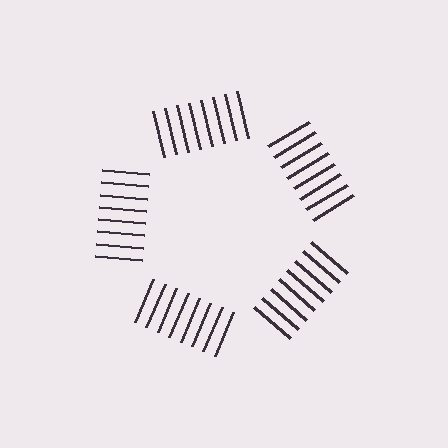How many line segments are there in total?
40 — 8 along each of the 5 edges.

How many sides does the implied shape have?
5 sides — the line-ends trace a pentagon.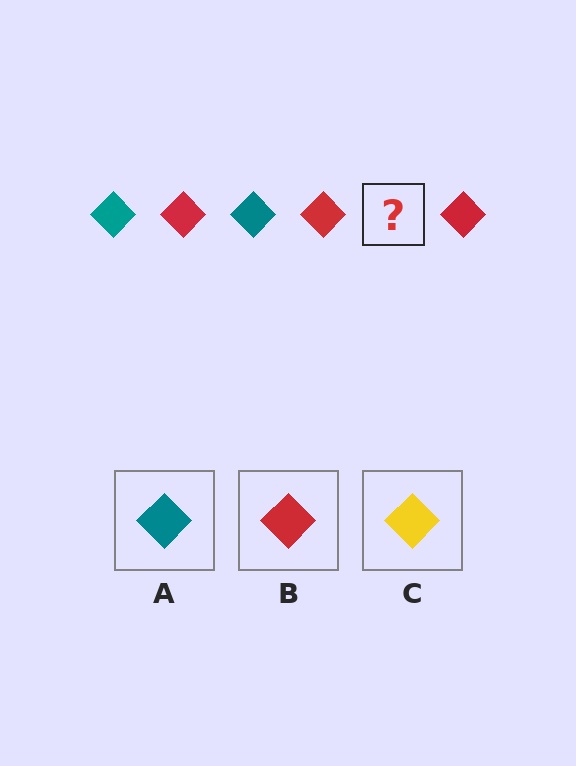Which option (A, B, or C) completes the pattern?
A.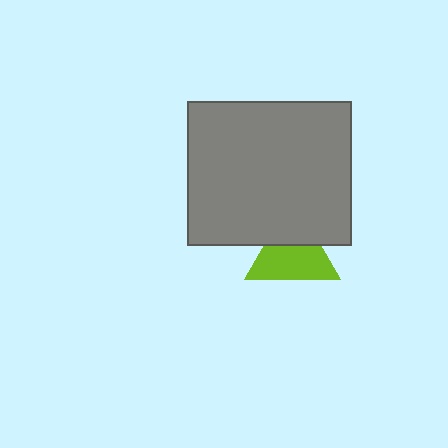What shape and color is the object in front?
The object in front is a gray rectangle.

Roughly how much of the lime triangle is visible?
About half of it is visible (roughly 65%).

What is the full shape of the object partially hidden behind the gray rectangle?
The partially hidden object is a lime triangle.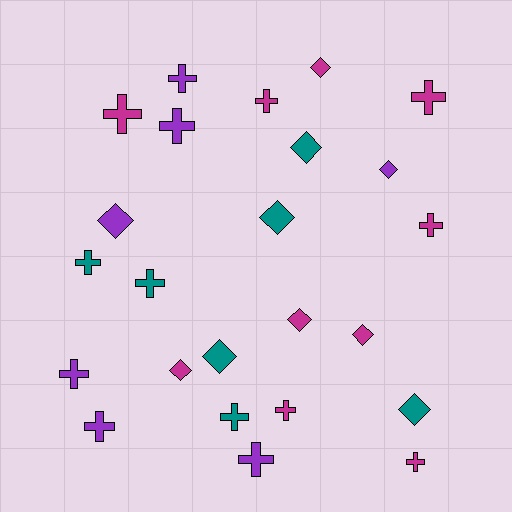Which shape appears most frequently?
Cross, with 14 objects.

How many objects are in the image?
There are 24 objects.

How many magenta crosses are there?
There are 6 magenta crosses.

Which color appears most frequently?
Magenta, with 10 objects.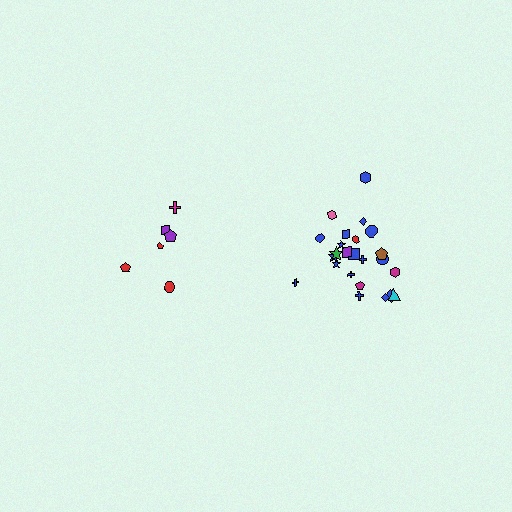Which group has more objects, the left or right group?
The right group.